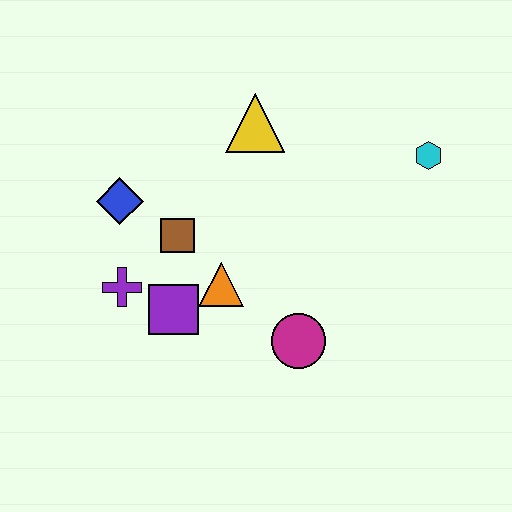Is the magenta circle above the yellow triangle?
No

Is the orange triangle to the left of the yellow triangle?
Yes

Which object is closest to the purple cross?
The purple square is closest to the purple cross.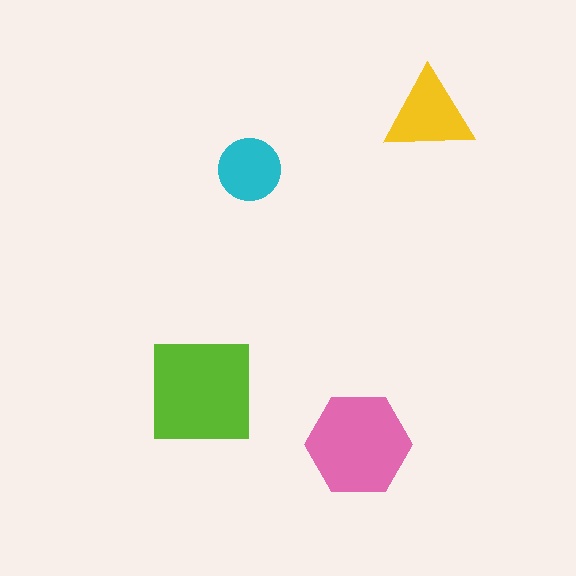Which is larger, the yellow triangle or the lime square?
The lime square.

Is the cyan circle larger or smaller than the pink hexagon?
Smaller.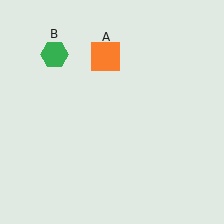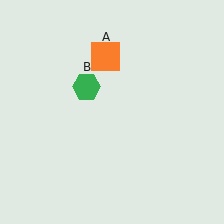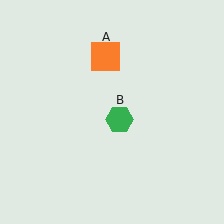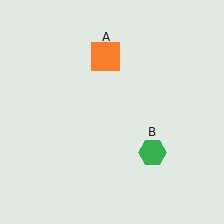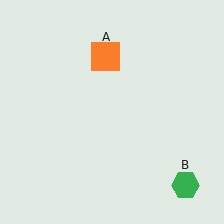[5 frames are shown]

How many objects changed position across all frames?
1 object changed position: green hexagon (object B).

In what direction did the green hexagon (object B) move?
The green hexagon (object B) moved down and to the right.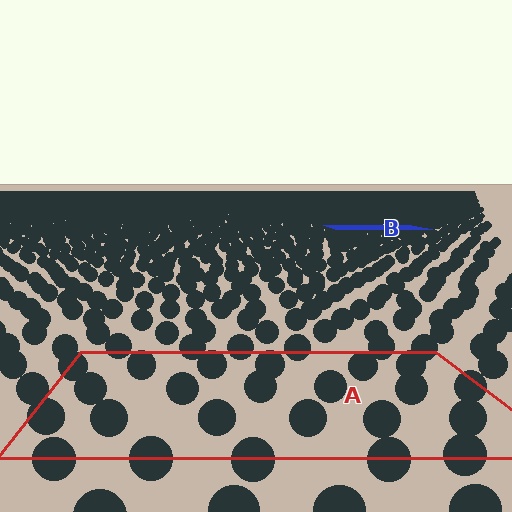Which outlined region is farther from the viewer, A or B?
Region B is farther from the viewer — the texture elements inside it appear smaller and more densely packed.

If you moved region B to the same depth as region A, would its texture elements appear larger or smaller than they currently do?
They would appear larger. At a closer depth, the same texture elements are projected at a bigger on-screen size.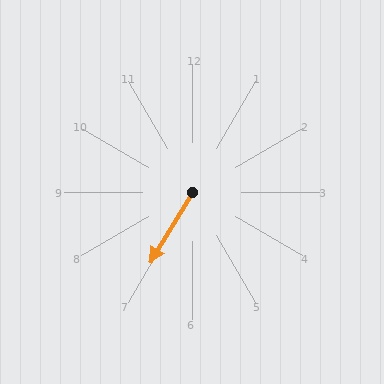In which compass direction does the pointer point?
Southwest.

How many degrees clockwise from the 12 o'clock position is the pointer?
Approximately 211 degrees.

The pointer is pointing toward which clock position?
Roughly 7 o'clock.